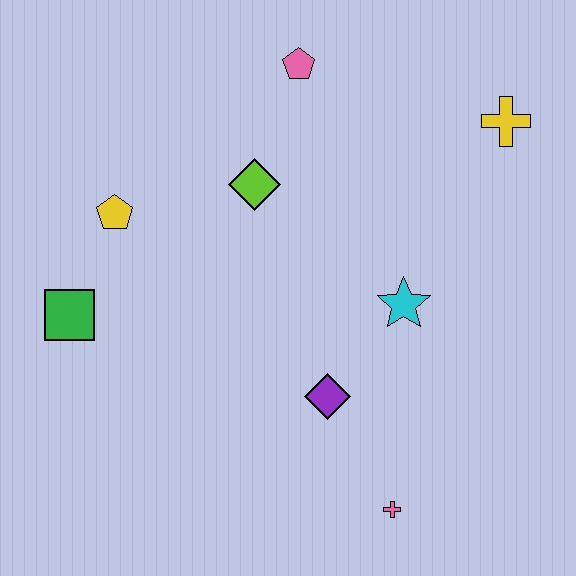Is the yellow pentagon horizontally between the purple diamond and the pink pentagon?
No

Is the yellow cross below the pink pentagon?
Yes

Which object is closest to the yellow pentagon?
The green square is closest to the yellow pentagon.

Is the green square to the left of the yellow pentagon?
Yes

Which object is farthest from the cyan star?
The green square is farthest from the cyan star.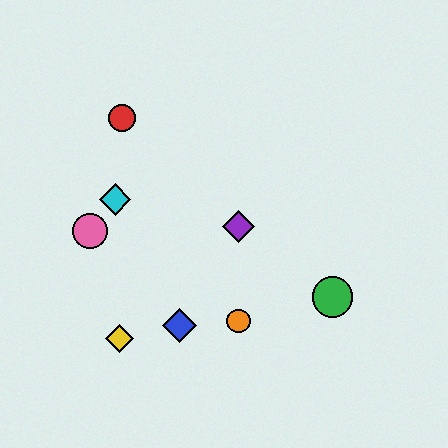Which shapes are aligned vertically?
The purple diamond, the orange circle are aligned vertically.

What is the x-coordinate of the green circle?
The green circle is at x≈333.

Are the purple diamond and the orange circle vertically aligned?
Yes, both are at x≈238.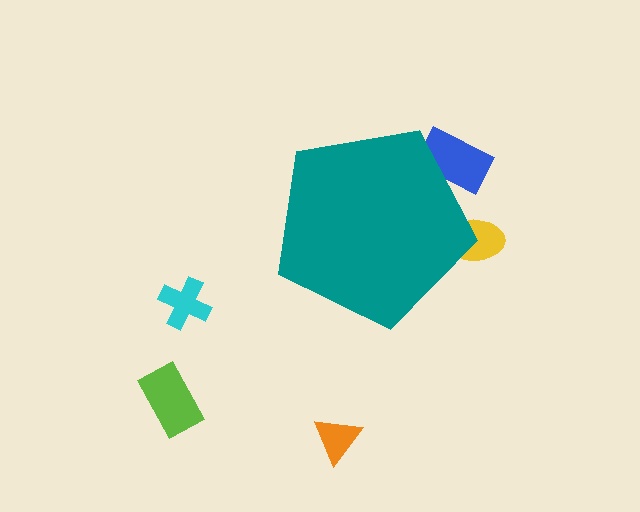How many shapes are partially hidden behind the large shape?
2 shapes are partially hidden.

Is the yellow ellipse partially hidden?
Yes, the yellow ellipse is partially hidden behind the teal pentagon.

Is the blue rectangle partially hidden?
Yes, the blue rectangle is partially hidden behind the teal pentagon.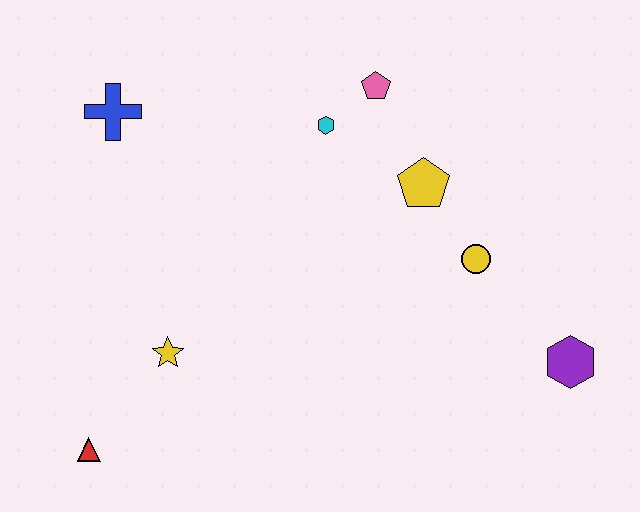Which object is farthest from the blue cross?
The purple hexagon is farthest from the blue cross.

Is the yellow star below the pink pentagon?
Yes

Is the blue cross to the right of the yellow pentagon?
No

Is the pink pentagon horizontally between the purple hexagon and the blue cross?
Yes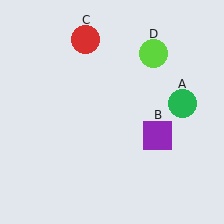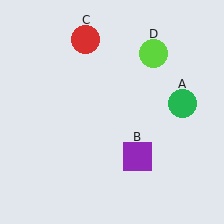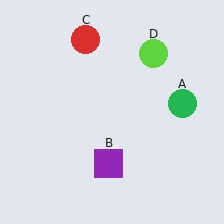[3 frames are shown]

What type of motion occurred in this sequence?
The purple square (object B) rotated clockwise around the center of the scene.